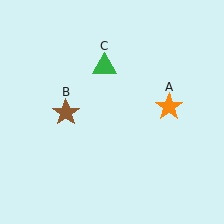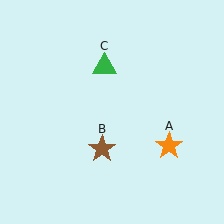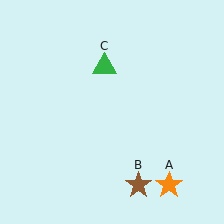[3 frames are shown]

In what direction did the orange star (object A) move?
The orange star (object A) moved down.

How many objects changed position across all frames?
2 objects changed position: orange star (object A), brown star (object B).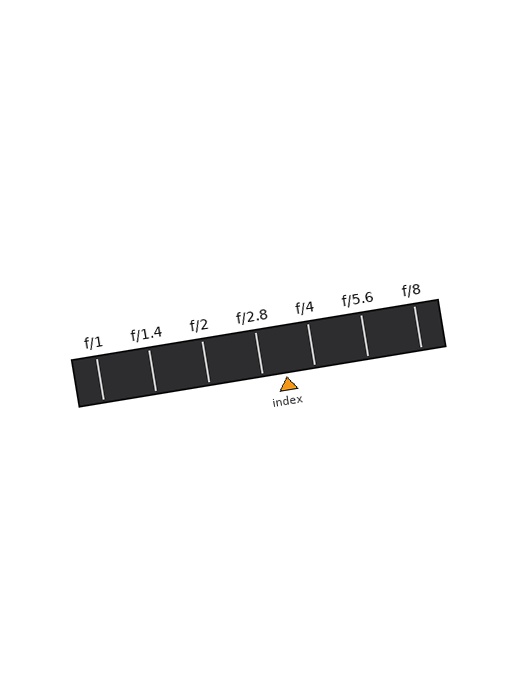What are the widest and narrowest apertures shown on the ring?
The widest aperture shown is f/1 and the narrowest is f/8.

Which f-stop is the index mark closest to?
The index mark is closest to f/2.8.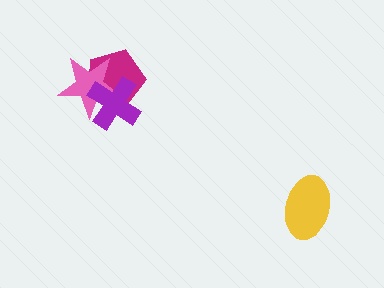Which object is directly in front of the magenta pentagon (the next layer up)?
The pink star is directly in front of the magenta pentagon.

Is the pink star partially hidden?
Yes, it is partially covered by another shape.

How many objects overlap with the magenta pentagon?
2 objects overlap with the magenta pentagon.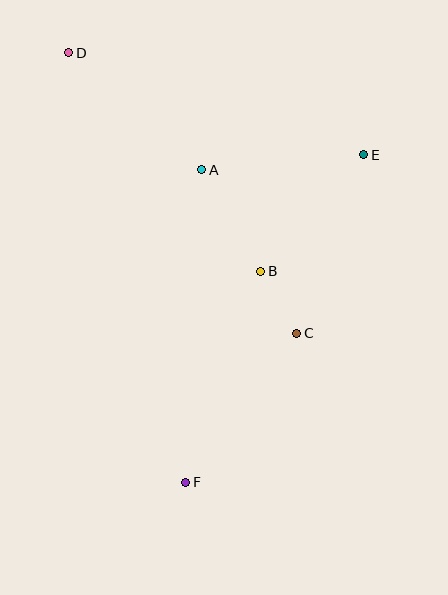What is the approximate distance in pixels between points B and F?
The distance between B and F is approximately 224 pixels.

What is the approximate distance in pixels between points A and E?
The distance between A and E is approximately 163 pixels.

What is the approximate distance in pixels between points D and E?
The distance between D and E is approximately 313 pixels.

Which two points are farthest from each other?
Points D and F are farthest from each other.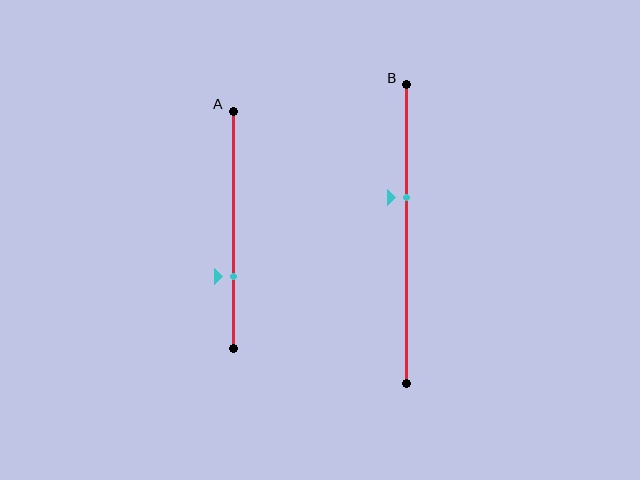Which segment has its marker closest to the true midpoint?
Segment B has its marker closest to the true midpoint.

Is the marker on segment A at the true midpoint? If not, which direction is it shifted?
No, the marker on segment A is shifted downward by about 19% of the segment length.